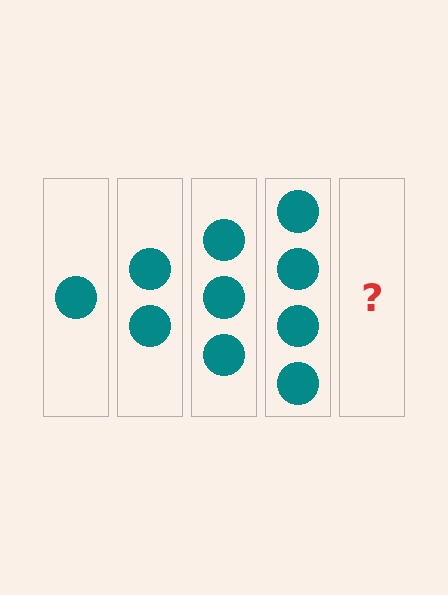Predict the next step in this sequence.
The next step is 5 circles.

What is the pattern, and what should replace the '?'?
The pattern is that each step adds one more circle. The '?' should be 5 circles.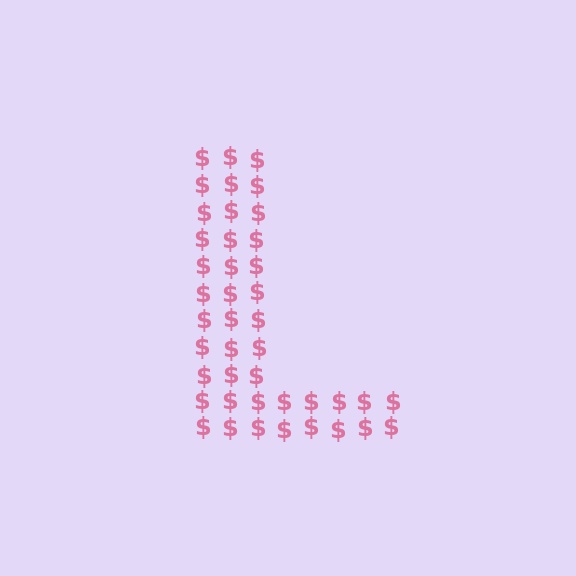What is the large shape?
The large shape is the letter L.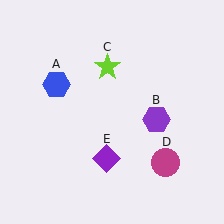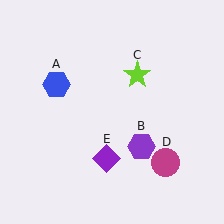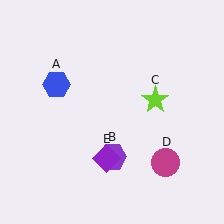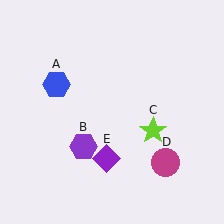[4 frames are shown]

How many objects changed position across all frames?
2 objects changed position: purple hexagon (object B), lime star (object C).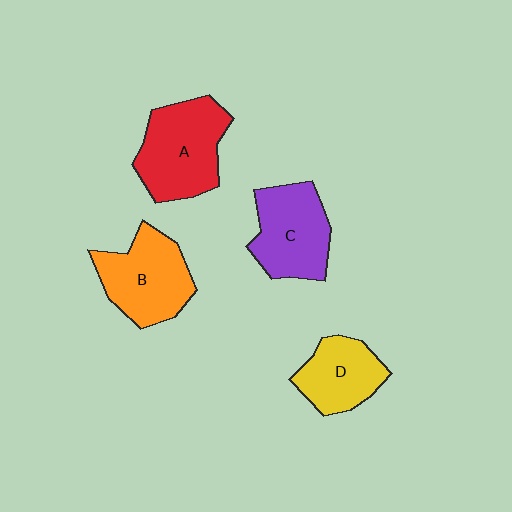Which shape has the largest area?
Shape A (red).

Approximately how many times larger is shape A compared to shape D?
Approximately 1.5 times.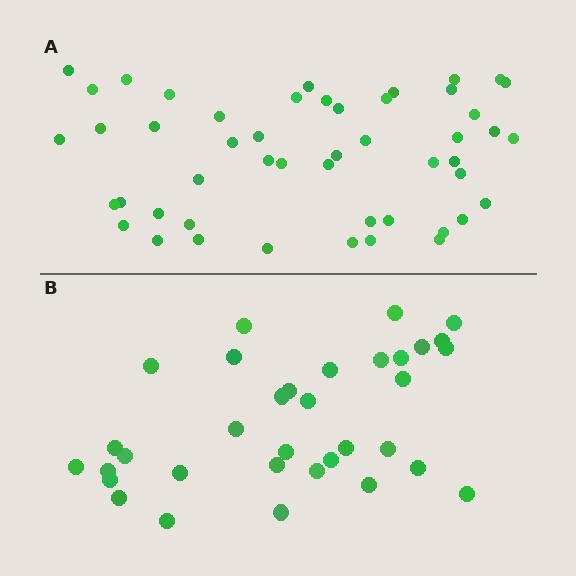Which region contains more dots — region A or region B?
Region A (the top region) has more dots.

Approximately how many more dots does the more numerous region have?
Region A has approximately 15 more dots than region B.